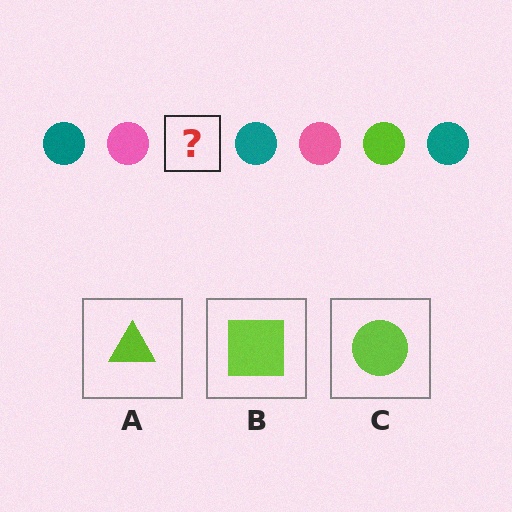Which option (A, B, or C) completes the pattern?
C.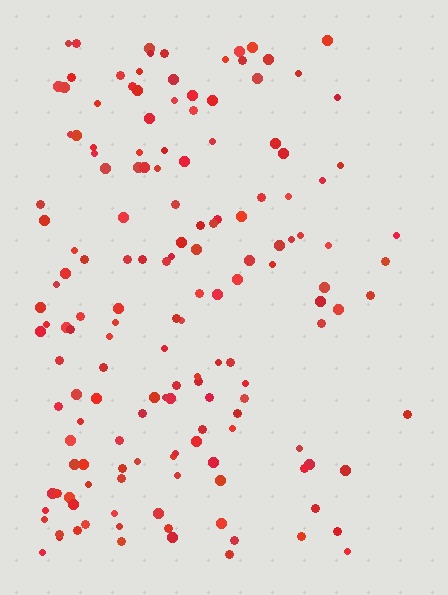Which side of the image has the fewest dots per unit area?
The right.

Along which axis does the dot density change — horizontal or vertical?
Horizontal.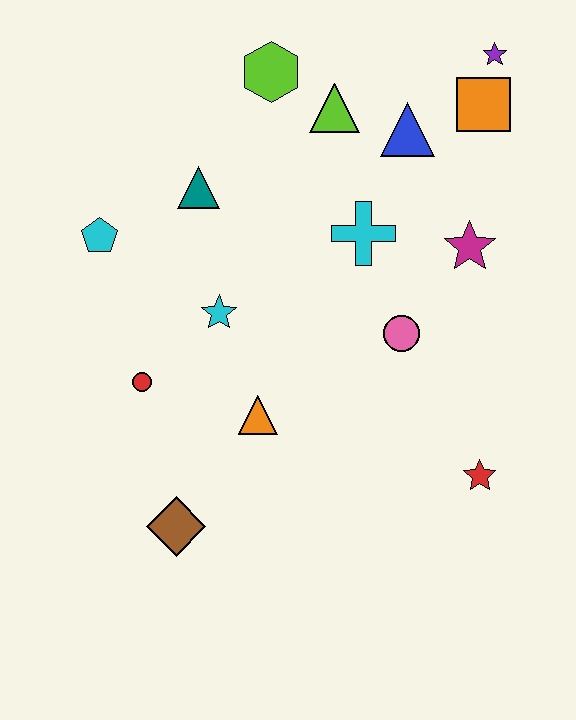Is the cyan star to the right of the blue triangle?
No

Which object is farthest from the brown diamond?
The purple star is farthest from the brown diamond.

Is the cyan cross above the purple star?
No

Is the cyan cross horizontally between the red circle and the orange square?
Yes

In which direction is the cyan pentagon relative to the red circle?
The cyan pentagon is above the red circle.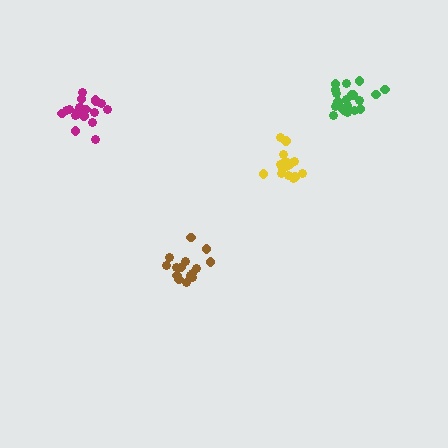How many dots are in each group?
Group 1: 21 dots, Group 2: 16 dots, Group 3: 19 dots, Group 4: 19 dots (75 total).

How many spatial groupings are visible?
There are 4 spatial groupings.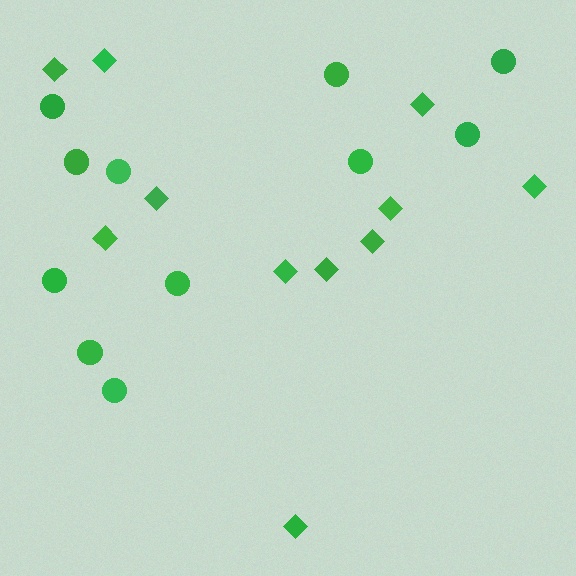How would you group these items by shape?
There are 2 groups: one group of diamonds (11) and one group of circles (11).